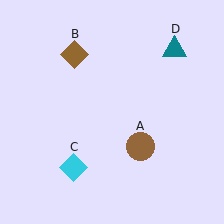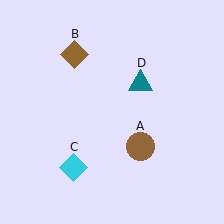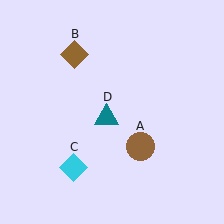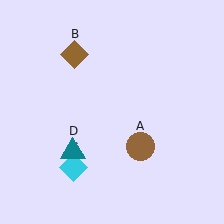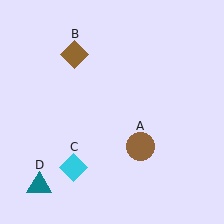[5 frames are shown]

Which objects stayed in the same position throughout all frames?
Brown circle (object A) and brown diamond (object B) and cyan diamond (object C) remained stationary.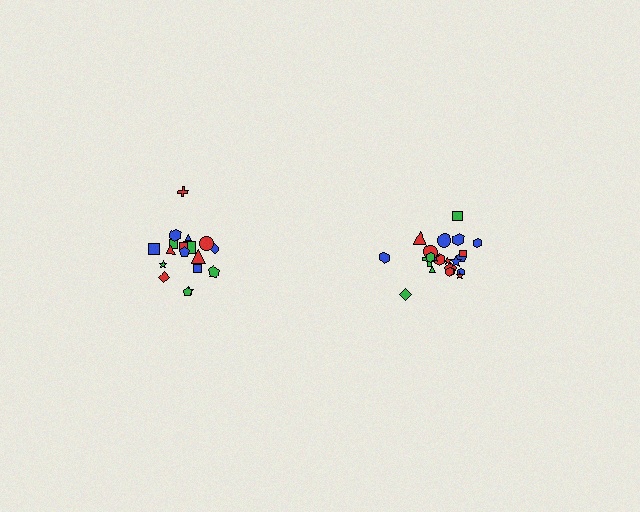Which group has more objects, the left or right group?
The right group.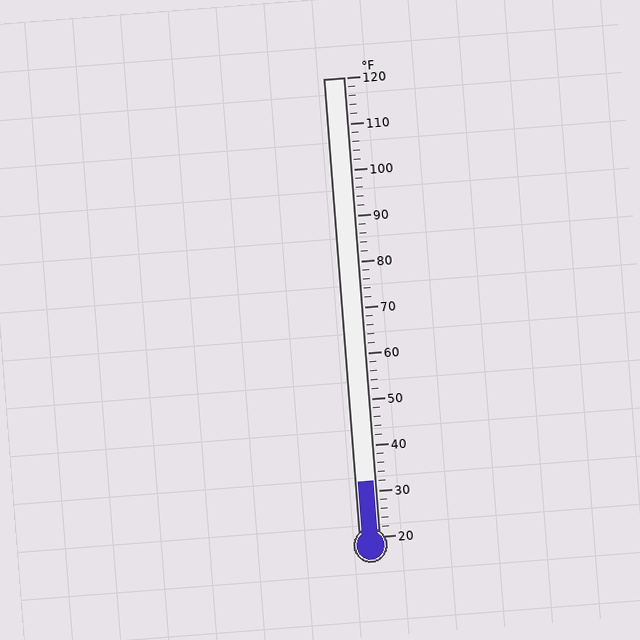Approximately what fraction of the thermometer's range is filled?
The thermometer is filled to approximately 10% of its range.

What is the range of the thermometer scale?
The thermometer scale ranges from 20°F to 120°F.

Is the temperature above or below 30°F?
The temperature is above 30°F.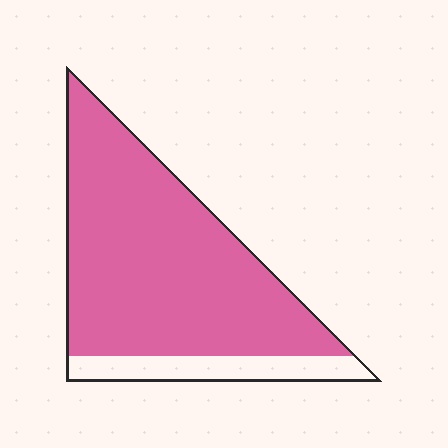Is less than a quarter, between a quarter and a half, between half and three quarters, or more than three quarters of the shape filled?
More than three quarters.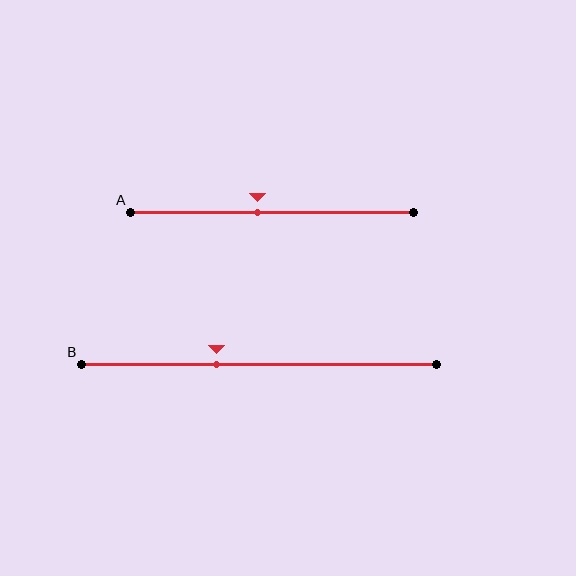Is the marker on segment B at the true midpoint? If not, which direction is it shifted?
No, the marker on segment B is shifted to the left by about 12% of the segment length.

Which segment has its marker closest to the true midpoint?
Segment A has its marker closest to the true midpoint.